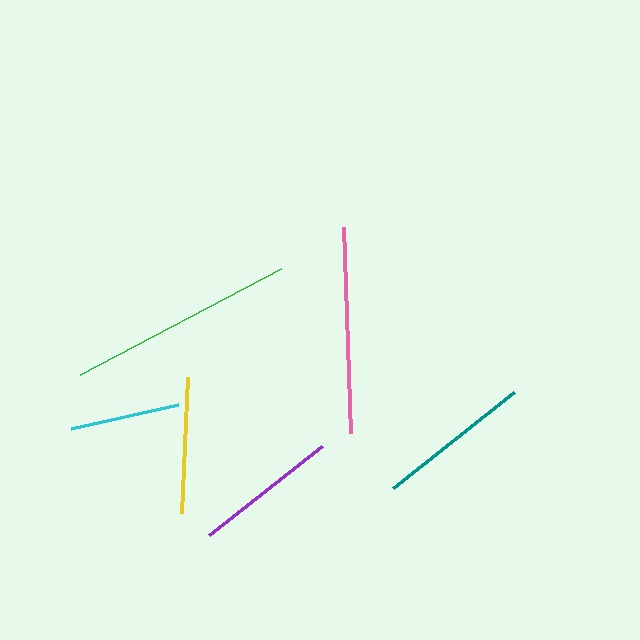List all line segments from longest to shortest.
From longest to shortest: green, pink, teal, purple, yellow, cyan.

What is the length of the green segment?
The green segment is approximately 227 pixels long.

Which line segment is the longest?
The green line is the longest at approximately 227 pixels.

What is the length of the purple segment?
The purple segment is approximately 143 pixels long.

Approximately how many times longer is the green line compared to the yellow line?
The green line is approximately 1.7 times the length of the yellow line.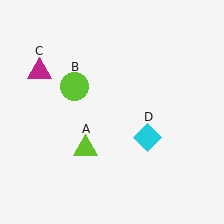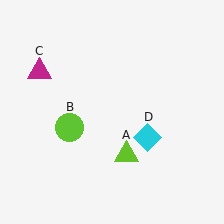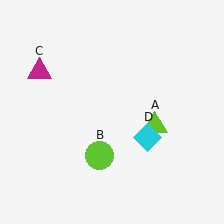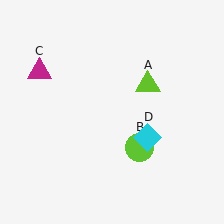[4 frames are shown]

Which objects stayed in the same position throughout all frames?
Magenta triangle (object C) and cyan diamond (object D) remained stationary.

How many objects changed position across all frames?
2 objects changed position: lime triangle (object A), lime circle (object B).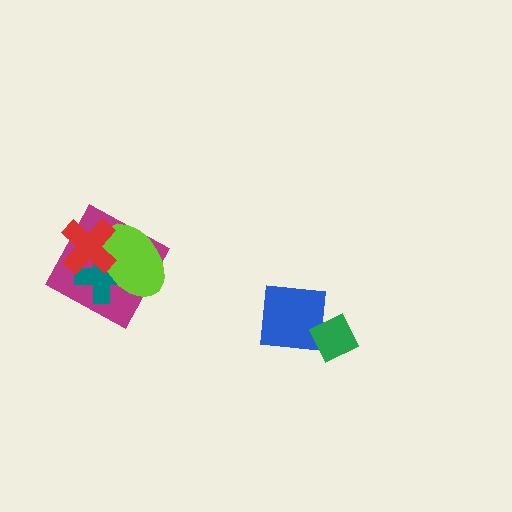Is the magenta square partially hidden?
Yes, it is partially covered by another shape.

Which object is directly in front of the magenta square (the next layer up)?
The teal cross is directly in front of the magenta square.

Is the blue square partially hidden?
Yes, it is partially covered by another shape.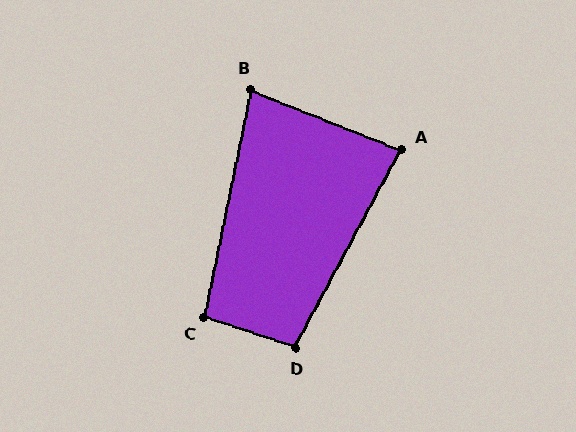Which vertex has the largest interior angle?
D, at approximately 100 degrees.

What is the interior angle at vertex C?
Approximately 97 degrees (obtuse).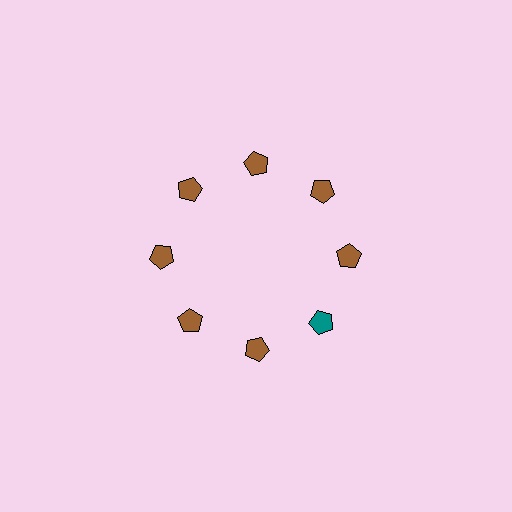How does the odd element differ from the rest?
It has a different color: teal instead of brown.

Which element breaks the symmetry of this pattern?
The teal pentagon at roughly the 4 o'clock position breaks the symmetry. All other shapes are brown pentagons.